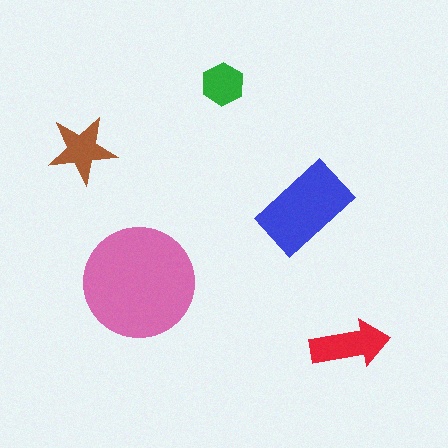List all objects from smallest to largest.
The green hexagon, the brown star, the red arrow, the blue rectangle, the pink circle.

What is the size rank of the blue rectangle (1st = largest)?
2nd.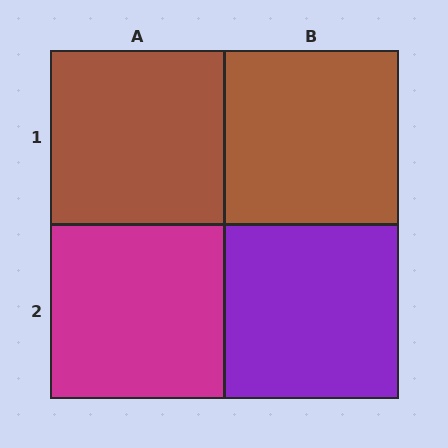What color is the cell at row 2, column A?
Magenta.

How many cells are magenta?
1 cell is magenta.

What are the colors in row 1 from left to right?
Brown, brown.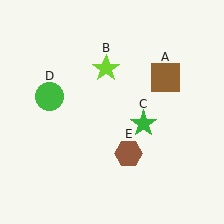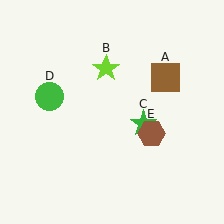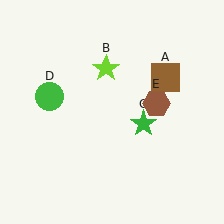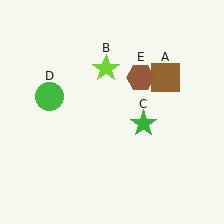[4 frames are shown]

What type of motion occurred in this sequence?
The brown hexagon (object E) rotated counterclockwise around the center of the scene.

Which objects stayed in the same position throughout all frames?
Brown square (object A) and lime star (object B) and green star (object C) and green circle (object D) remained stationary.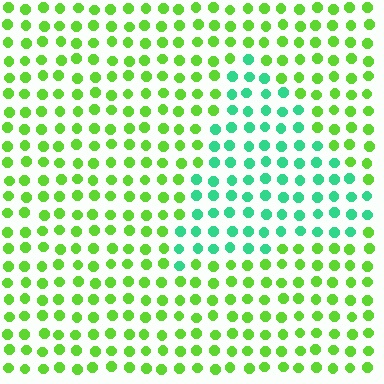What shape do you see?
I see a triangle.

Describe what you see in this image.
The image is filled with small lime elements in a uniform arrangement. A triangle-shaped region is visible where the elements are tinted to a slightly different hue, forming a subtle color boundary.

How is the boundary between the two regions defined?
The boundary is defined purely by a slight shift in hue (about 48 degrees). Spacing, size, and orientation are identical on both sides.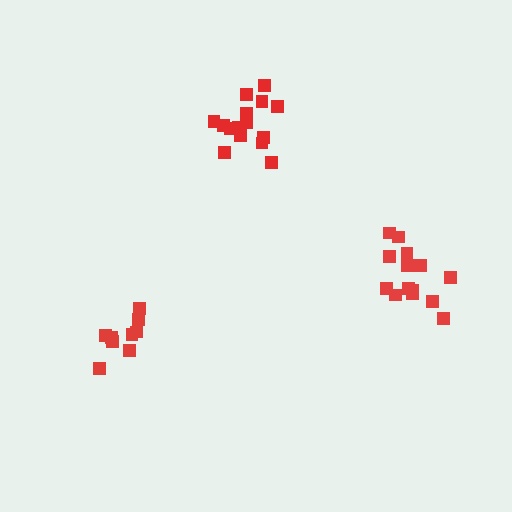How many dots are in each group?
Group 1: 15 dots, Group 2: 9 dots, Group 3: 15 dots (39 total).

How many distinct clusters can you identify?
There are 3 distinct clusters.